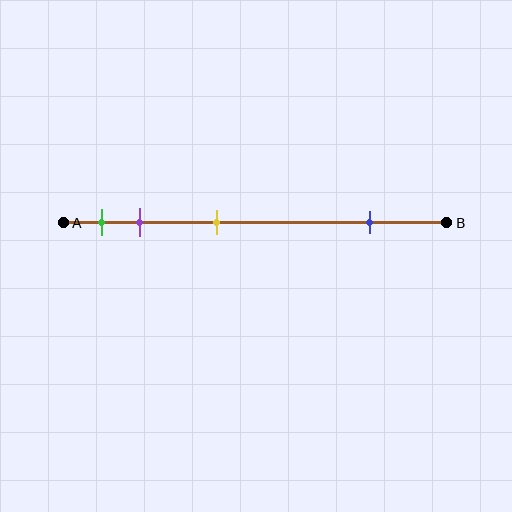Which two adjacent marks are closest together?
The green and purple marks are the closest adjacent pair.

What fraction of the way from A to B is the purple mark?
The purple mark is approximately 20% (0.2) of the way from A to B.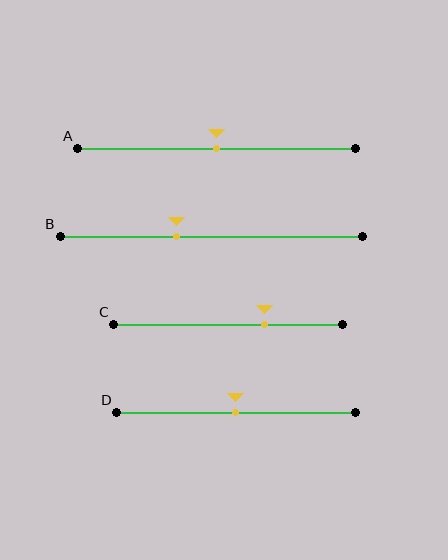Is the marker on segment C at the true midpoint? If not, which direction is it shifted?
No, the marker on segment C is shifted to the right by about 16% of the segment length.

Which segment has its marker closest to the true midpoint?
Segment A has its marker closest to the true midpoint.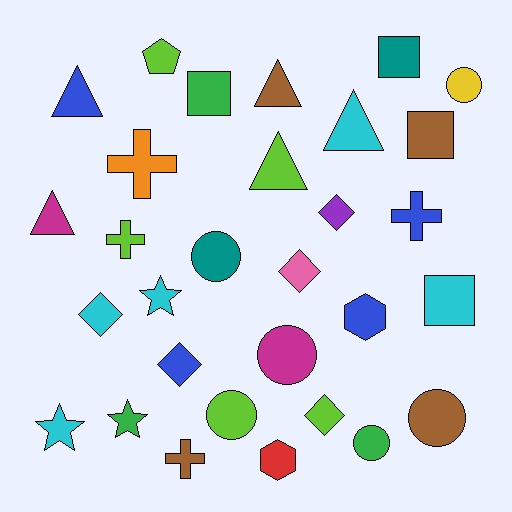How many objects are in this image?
There are 30 objects.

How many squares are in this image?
There are 4 squares.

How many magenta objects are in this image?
There are 2 magenta objects.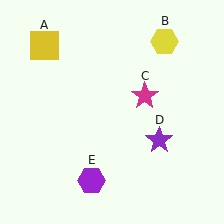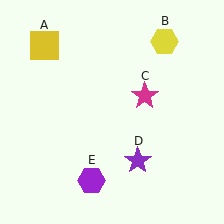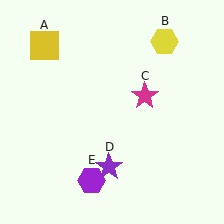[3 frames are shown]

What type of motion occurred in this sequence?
The purple star (object D) rotated clockwise around the center of the scene.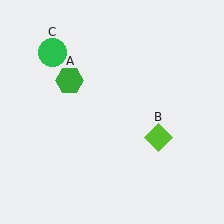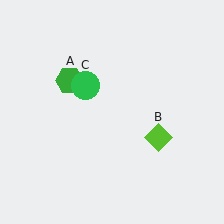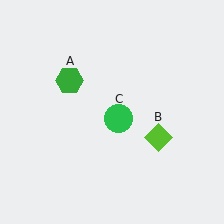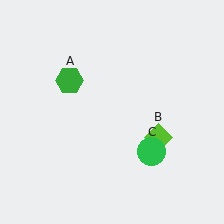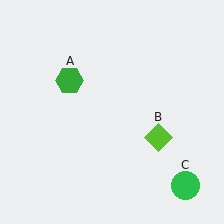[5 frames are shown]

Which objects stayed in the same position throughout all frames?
Green hexagon (object A) and lime diamond (object B) remained stationary.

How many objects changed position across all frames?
1 object changed position: green circle (object C).